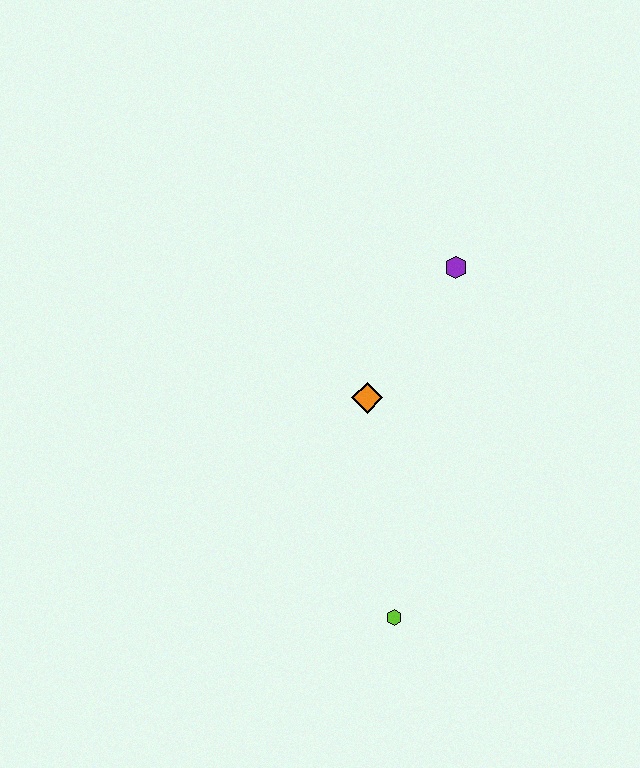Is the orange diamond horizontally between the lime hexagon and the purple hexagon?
No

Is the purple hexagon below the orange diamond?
No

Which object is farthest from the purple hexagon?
The lime hexagon is farthest from the purple hexagon.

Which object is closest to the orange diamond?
The purple hexagon is closest to the orange diamond.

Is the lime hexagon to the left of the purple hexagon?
Yes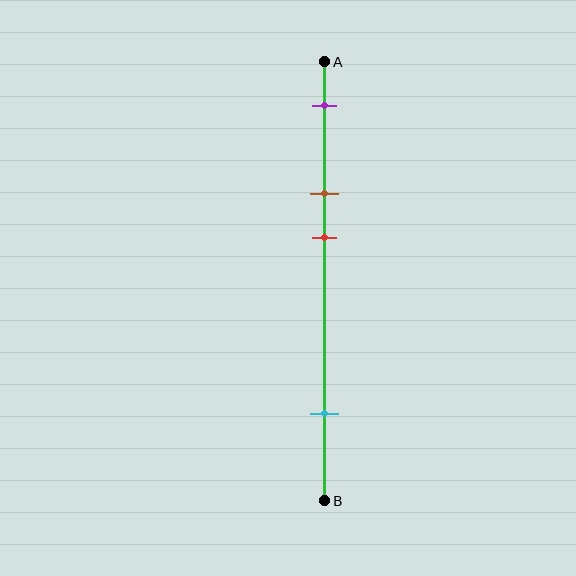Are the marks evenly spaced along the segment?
No, the marks are not evenly spaced.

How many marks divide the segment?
There are 4 marks dividing the segment.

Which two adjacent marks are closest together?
The brown and red marks are the closest adjacent pair.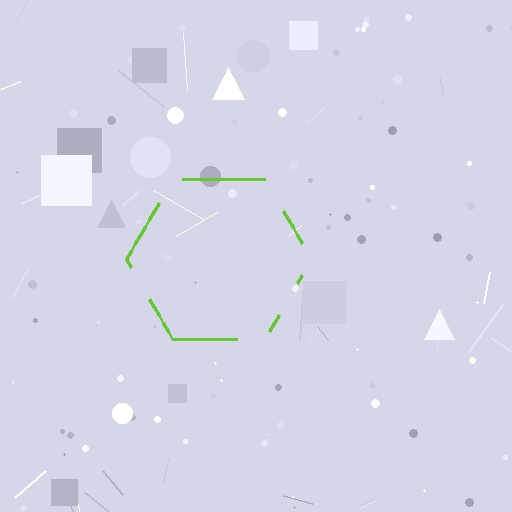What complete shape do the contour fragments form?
The contour fragments form a hexagon.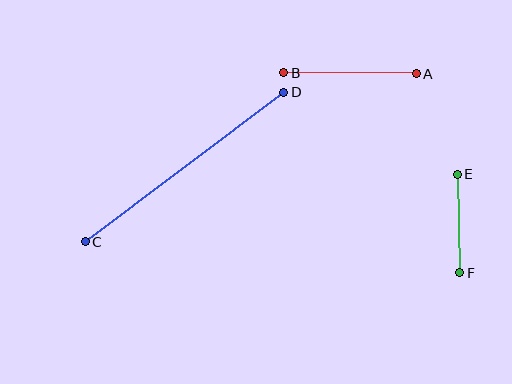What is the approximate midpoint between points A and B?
The midpoint is at approximately (350, 73) pixels.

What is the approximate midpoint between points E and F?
The midpoint is at approximately (458, 224) pixels.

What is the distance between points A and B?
The distance is approximately 133 pixels.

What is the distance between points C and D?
The distance is approximately 248 pixels.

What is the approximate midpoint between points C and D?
The midpoint is at approximately (185, 167) pixels.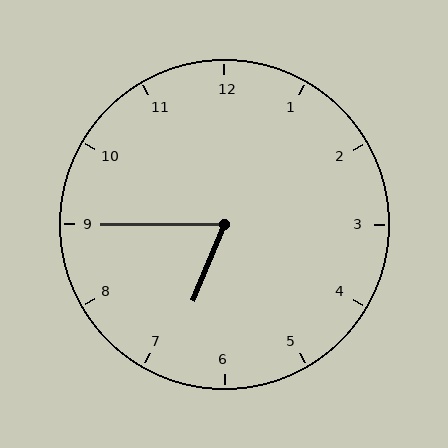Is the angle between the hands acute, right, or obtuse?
It is acute.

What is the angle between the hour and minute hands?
Approximately 68 degrees.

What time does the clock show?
6:45.